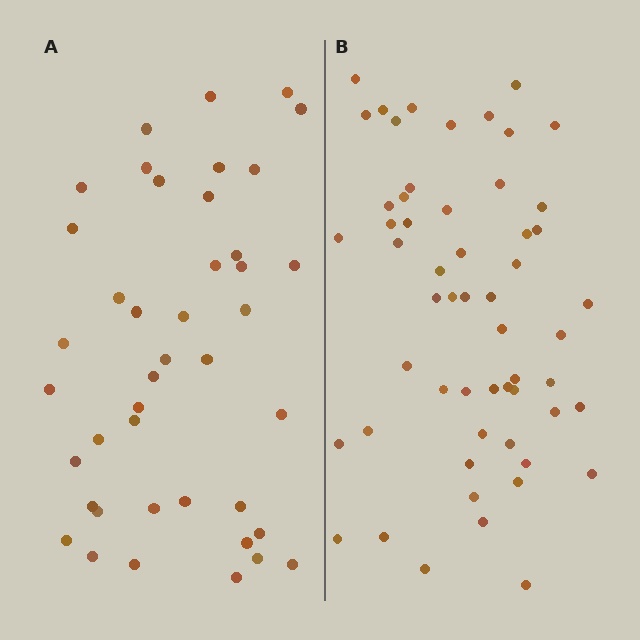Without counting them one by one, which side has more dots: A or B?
Region B (the right region) has more dots.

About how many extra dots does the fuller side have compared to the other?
Region B has approximately 15 more dots than region A.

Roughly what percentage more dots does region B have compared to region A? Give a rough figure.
About 35% more.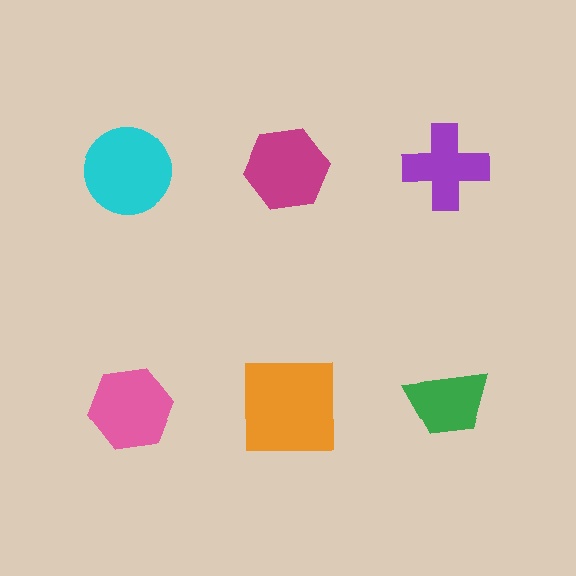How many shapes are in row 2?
3 shapes.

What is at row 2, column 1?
A pink hexagon.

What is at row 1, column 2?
A magenta hexagon.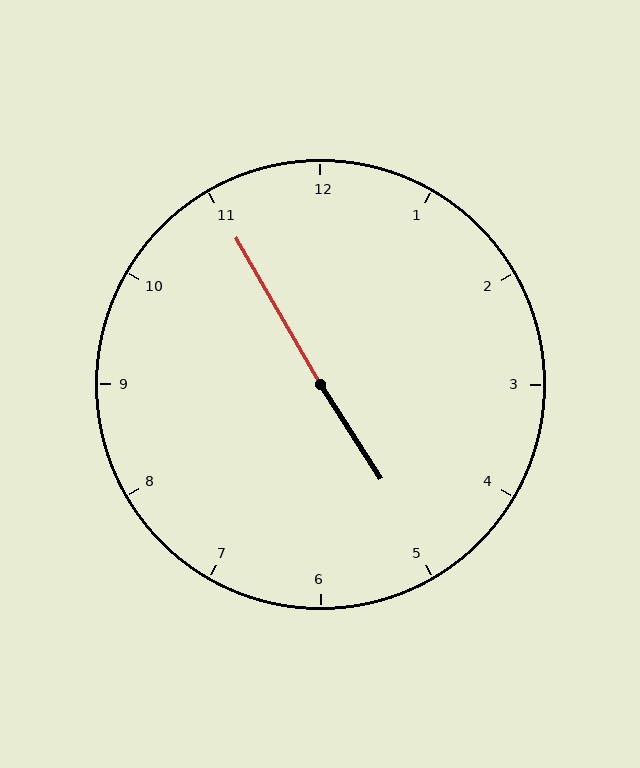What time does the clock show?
4:55.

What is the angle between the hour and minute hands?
Approximately 178 degrees.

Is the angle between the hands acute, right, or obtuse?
It is obtuse.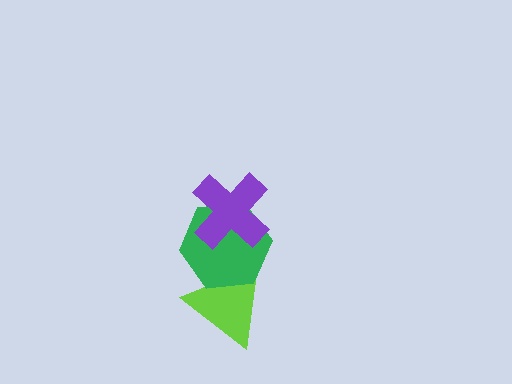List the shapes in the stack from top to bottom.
From top to bottom: the purple cross, the green hexagon, the lime triangle.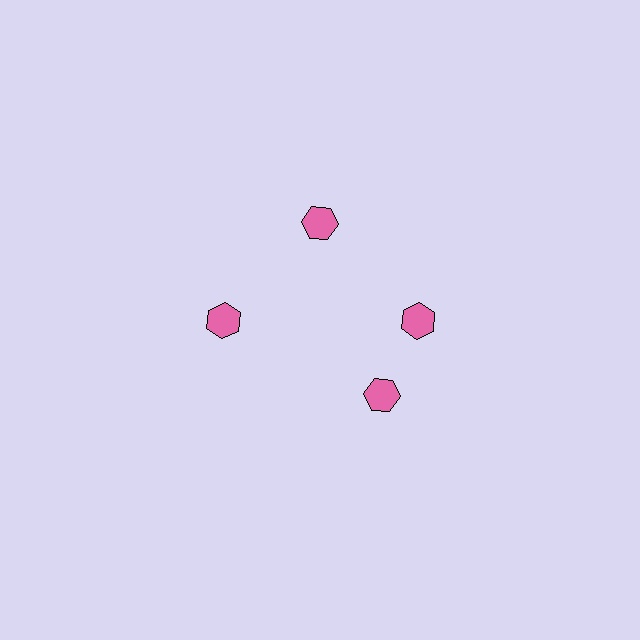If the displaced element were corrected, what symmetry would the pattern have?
It would have 4-fold rotational symmetry — the pattern would map onto itself every 90 degrees.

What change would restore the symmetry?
The symmetry would be restored by rotating it back into even spacing with its neighbors so that all 4 hexagons sit at equal angles and equal distance from the center.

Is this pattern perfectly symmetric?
No. The 4 pink hexagons are arranged in a ring, but one element near the 6 o'clock position is rotated out of alignment along the ring, breaking the 4-fold rotational symmetry.